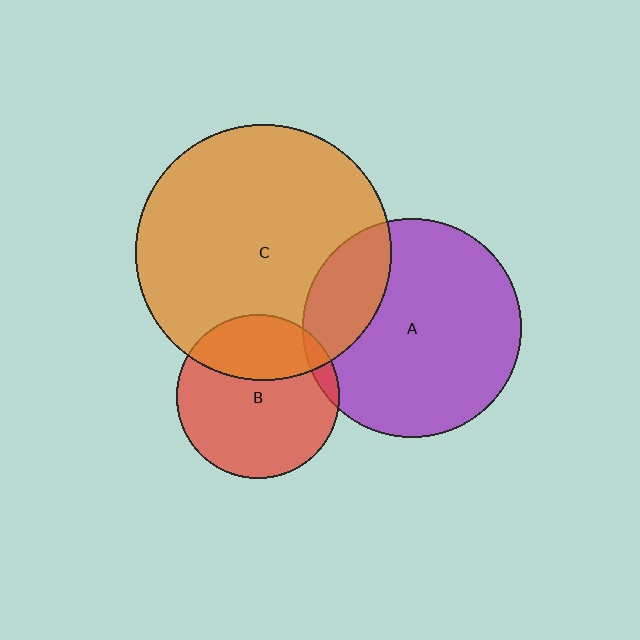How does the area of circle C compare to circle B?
Approximately 2.4 times.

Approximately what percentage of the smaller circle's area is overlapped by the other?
Approximately 20%.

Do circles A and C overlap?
Yes.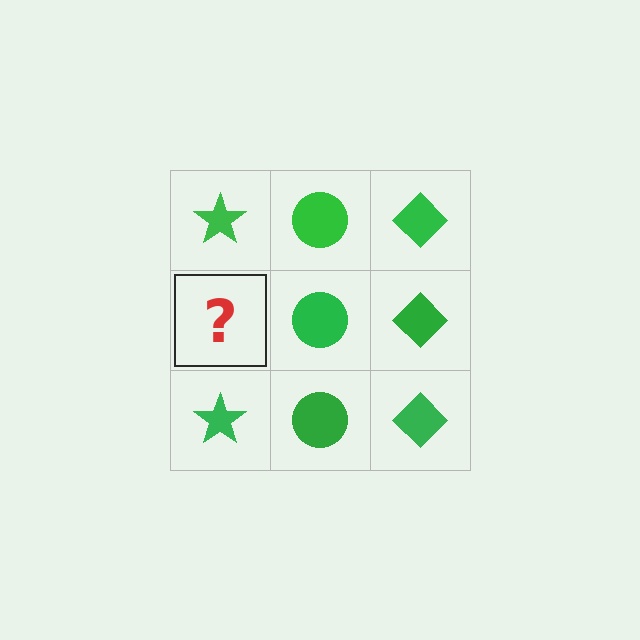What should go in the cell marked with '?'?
The missing cell should contain a green star.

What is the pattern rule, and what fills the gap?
The rule is that each column has a consistent shape. The gap should be filled with a green star.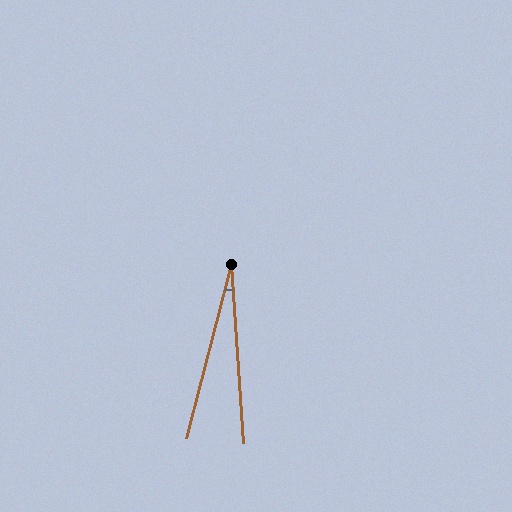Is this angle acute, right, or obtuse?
It is acute.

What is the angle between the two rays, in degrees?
Approximately 18 degrees.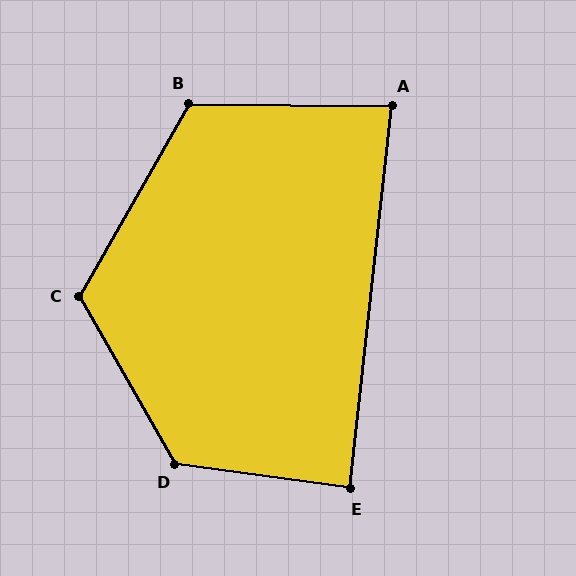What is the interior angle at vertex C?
Approximately 120 degrees (obtuse).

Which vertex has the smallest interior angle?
A, at approximately 84 degrees.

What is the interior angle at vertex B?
Approximately 119 degrees (obtuse).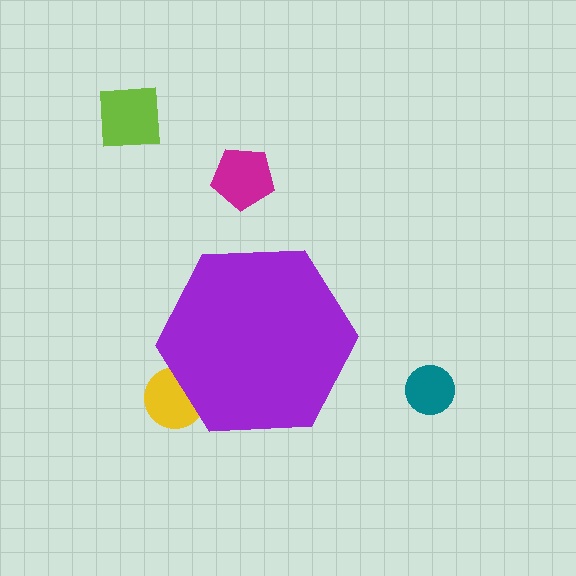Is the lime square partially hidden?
No, the lime square is fully visible.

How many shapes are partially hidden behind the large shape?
1 shape is partially hidden.